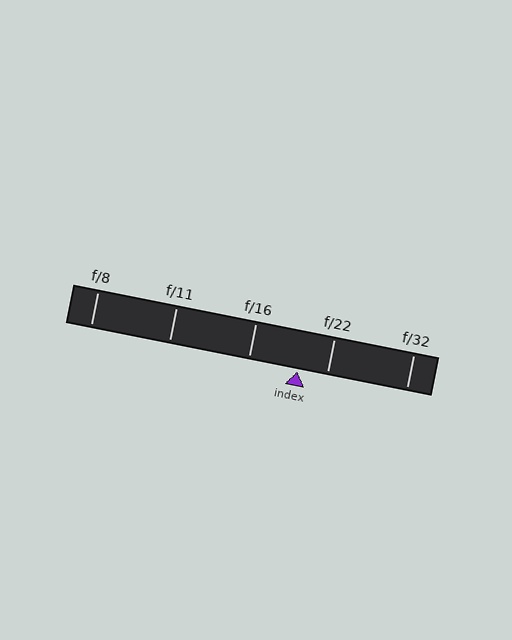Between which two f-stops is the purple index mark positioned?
The index mark is between f/16 and f/22.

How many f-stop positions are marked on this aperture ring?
There are 5 f-stop positions marked.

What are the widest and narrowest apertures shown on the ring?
The widest aperture shown is f/8 and the narrowest is f/32.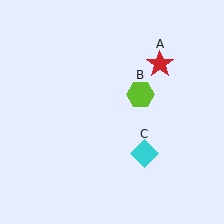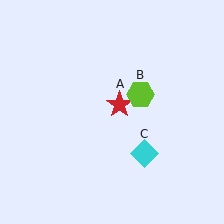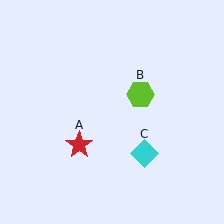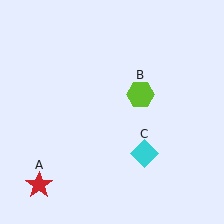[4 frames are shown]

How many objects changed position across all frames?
1 object changed position: red star (object A).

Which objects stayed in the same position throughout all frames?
Lime hexagon (object B) and cyan diamond (object C) remained stationary.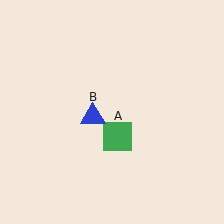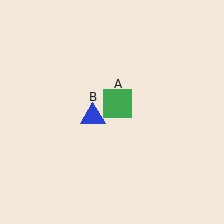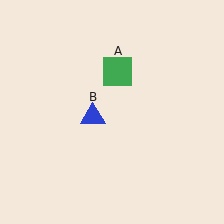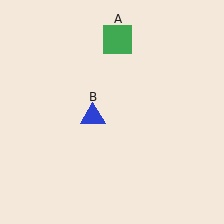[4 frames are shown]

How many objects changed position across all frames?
1 object changed position: green square (object A).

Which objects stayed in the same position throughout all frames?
Blue triangle (object B) remained stationary.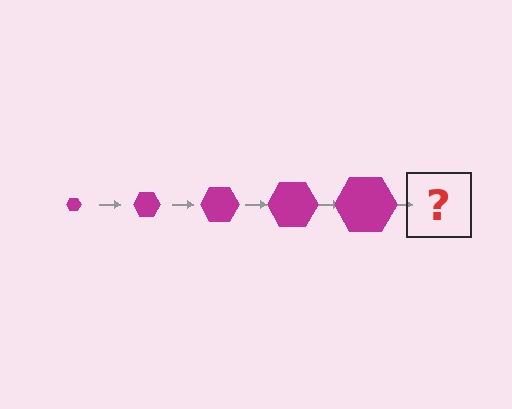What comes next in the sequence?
The next element should be a magenta hexagon, larger than the previous one.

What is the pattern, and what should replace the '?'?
The pattern is that the hexagon gets progressively larger each step. The '?' should be a magenta hexagon, larger than the previous one.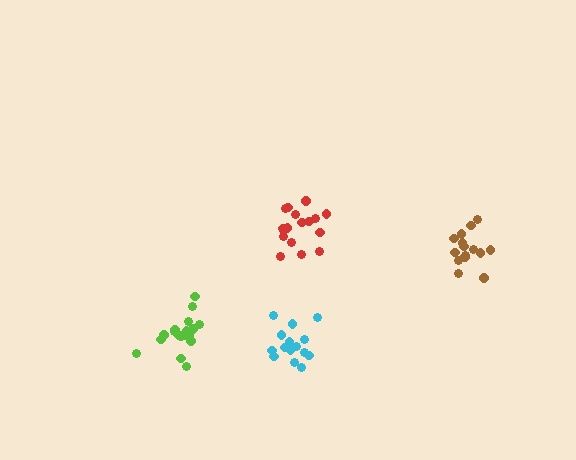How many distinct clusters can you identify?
There are 4 distinct clusters.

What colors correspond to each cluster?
The clusters are colored: brown, lime, red, cyan.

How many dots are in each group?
Group 1: 15 dots, Group 2: 18 dots, Group 3: 17 dots, Group 4: 15 dots (65 total).